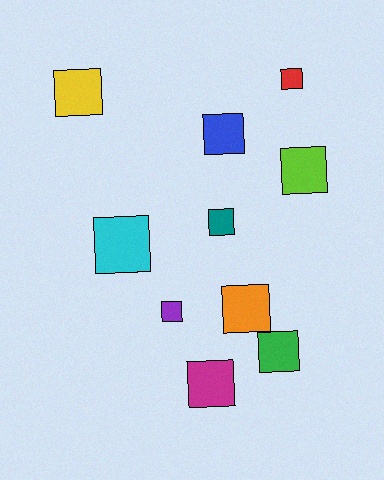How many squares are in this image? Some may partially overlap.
There are 10 squares.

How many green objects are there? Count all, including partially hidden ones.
There is 1 green object.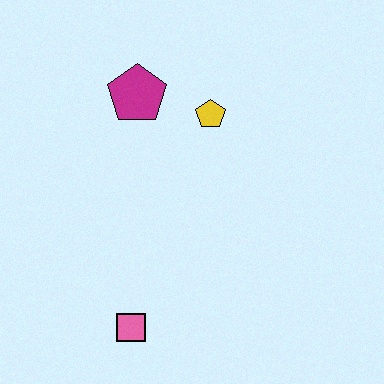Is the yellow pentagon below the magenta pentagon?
Yes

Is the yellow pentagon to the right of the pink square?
Yes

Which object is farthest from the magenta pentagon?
The pink square is farthest from the magenta pentagon.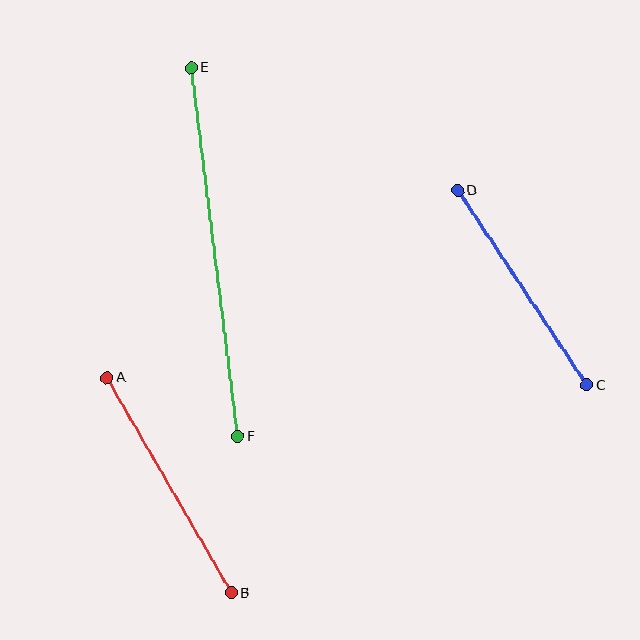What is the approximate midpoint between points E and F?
The midpoint is at approximately (214, 252) pixels.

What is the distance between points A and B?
The distance is approximately 249 pixels.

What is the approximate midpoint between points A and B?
The midpoint is at approximately (169, 485) pixels.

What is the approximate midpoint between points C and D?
The midpoint is at approximately (522, 288) pixels.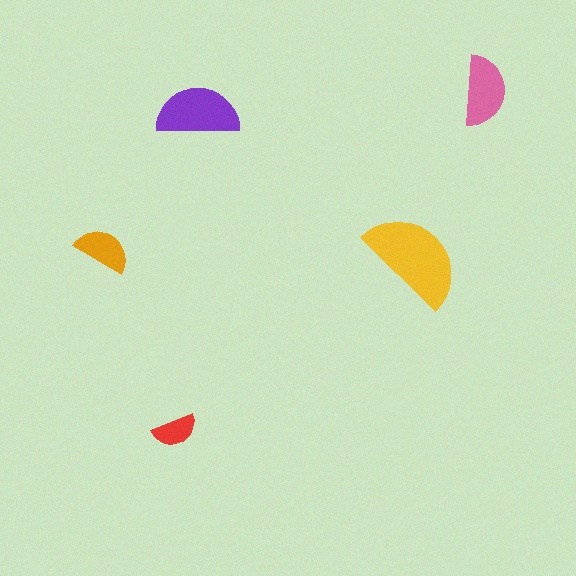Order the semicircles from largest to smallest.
the yellow one, the purple one, the pink one, the orange one, the red one.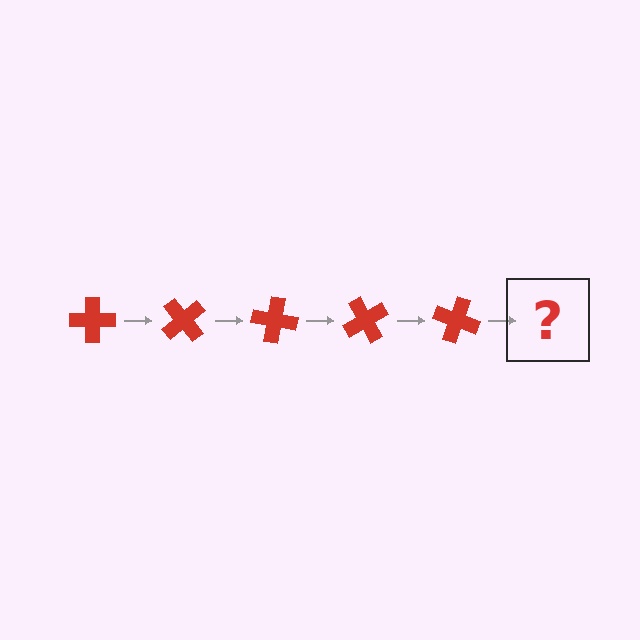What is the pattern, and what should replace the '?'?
The pattern is that the cross rotates 50 degrees each step. The '?' should be a red cross rotated 250 degrees.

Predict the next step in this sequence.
The next step is a red cross rotated 250 degrees.